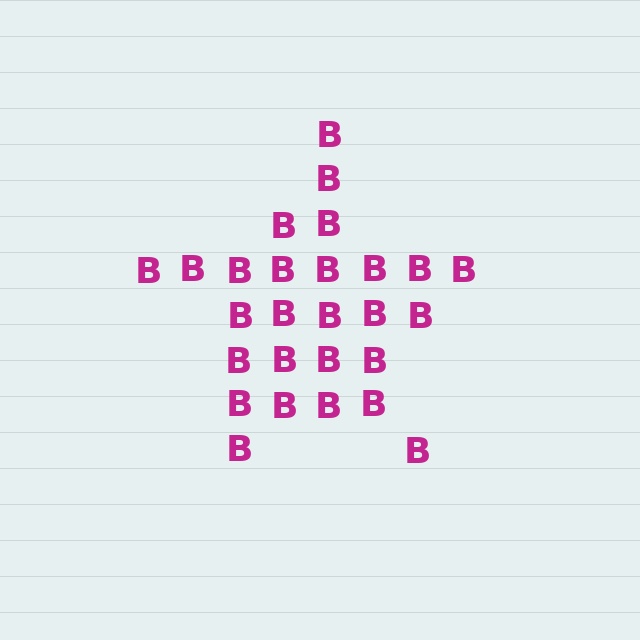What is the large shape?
The large shape is a star.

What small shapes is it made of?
It is made of small letter B's.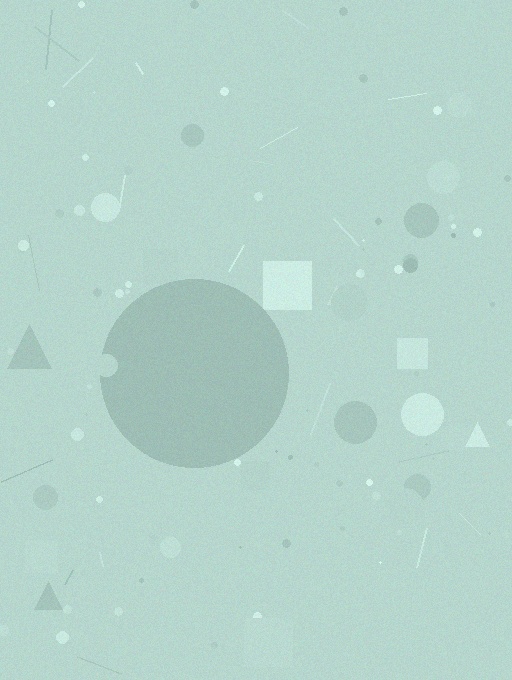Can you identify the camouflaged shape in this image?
The camouflaged shape is a circle.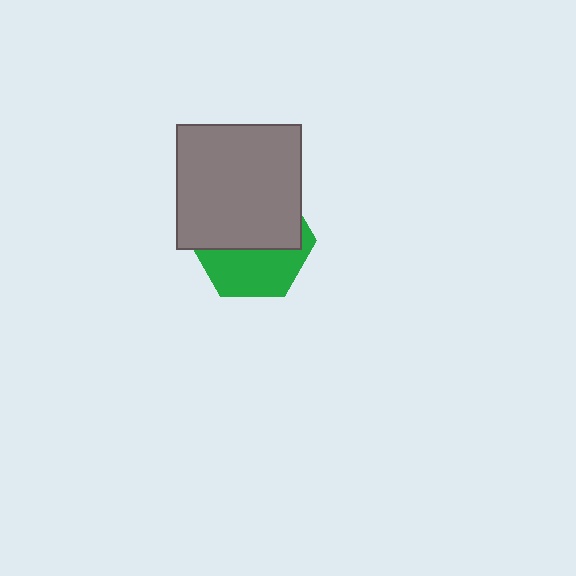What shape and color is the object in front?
The object in front is a gray square.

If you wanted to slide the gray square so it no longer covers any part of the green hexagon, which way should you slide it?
Slide it up — that is the most direct way to separate the two shapes.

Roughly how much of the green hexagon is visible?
A small part of it is visible (roughly 43%).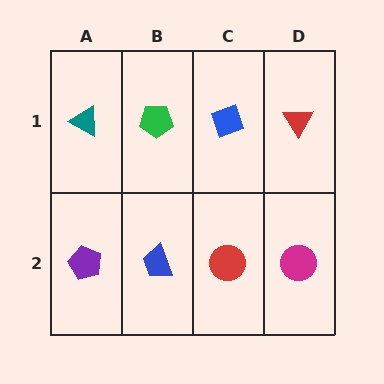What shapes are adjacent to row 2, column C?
A blue diamond (row 1, column C), a blue trapezoid (row 2, column B), a magenta circle (row 2, column D).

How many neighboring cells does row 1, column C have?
3.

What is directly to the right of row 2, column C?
A magenta circle.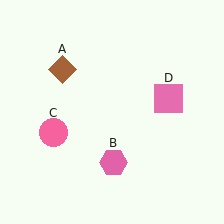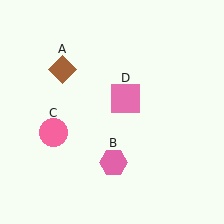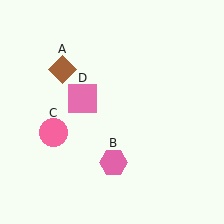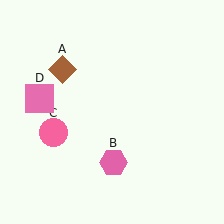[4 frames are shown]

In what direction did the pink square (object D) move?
The pink square (object D) moved left.